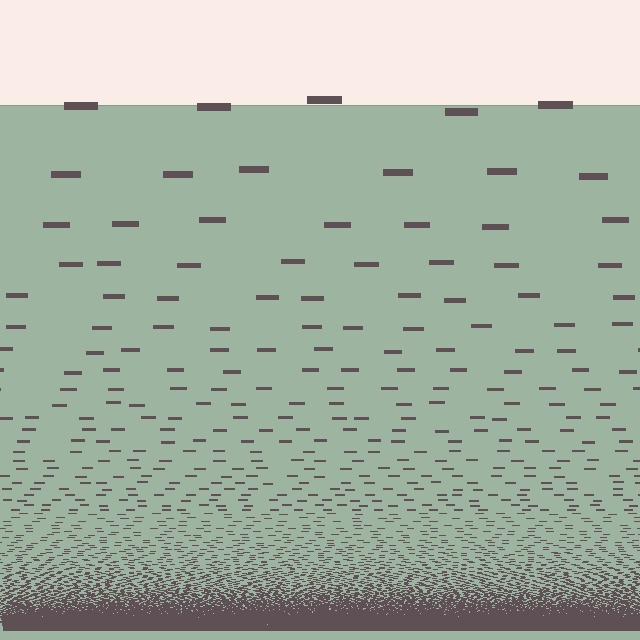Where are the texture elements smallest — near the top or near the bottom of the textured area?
Near the bottom.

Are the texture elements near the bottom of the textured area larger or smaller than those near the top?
Smaller. The gradient is inverted — elements near the bottom are smaller and denser.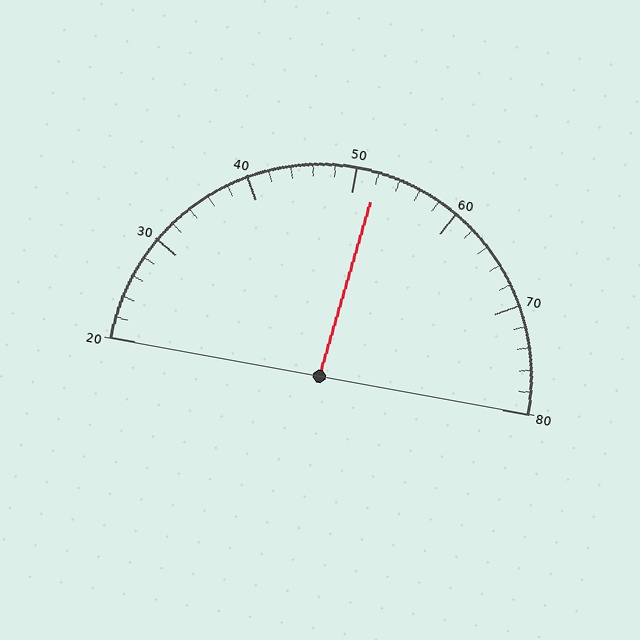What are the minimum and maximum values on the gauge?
The gauge ranges from 20 to 80.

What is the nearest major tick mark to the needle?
The nearest major tick mark is 50.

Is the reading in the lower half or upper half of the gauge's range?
The reading is in the upper half of the range (20 to 80).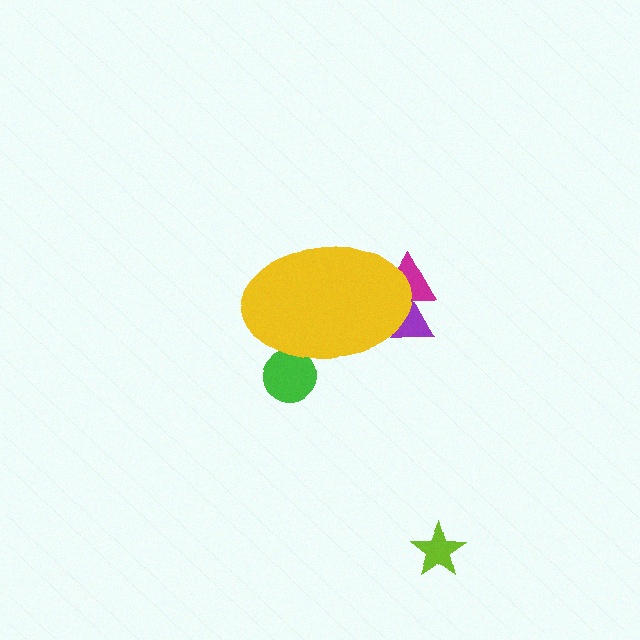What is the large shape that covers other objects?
A yellow ellipse.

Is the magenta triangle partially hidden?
Yes, the magenta triangle is partially hidden behind the yellow ellipse.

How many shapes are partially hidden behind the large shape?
3 shapes are partially hidden.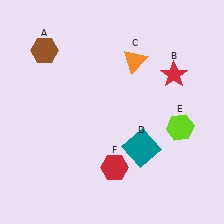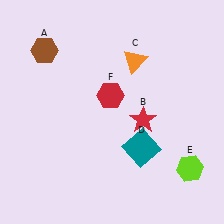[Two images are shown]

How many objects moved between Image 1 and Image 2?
3 objects moved between the two images.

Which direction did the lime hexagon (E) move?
The lime hexagon (E) moved down.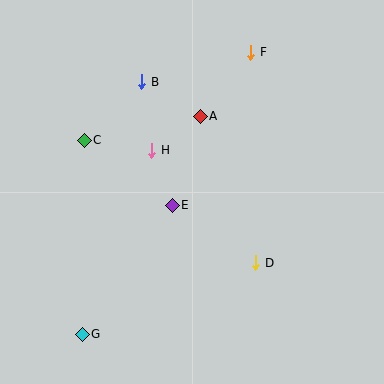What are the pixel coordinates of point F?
Point F is at (251, 52).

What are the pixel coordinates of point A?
Point A is at (200, 116).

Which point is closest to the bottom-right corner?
Point D is closest to the bottom-right corner.